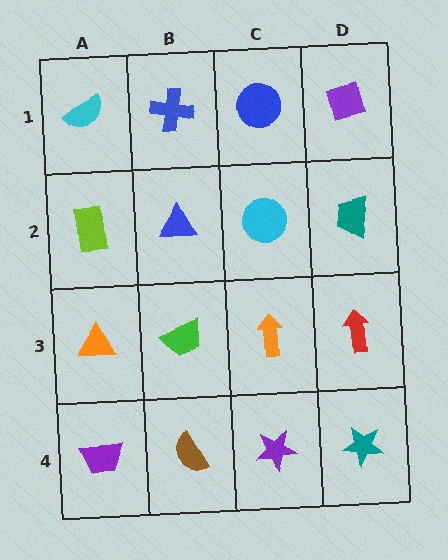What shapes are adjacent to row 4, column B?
A green trapezoid (row 3, column B), a purple trapezoid (row 4, column A), a purple star (row 4, column C).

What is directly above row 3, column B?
A blue triangle.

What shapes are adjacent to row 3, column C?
A cyan circle (row 2, column C), a purple star (row 4, column C), a green trapezoid (row 3, column B), a red arrow (row 3, column D).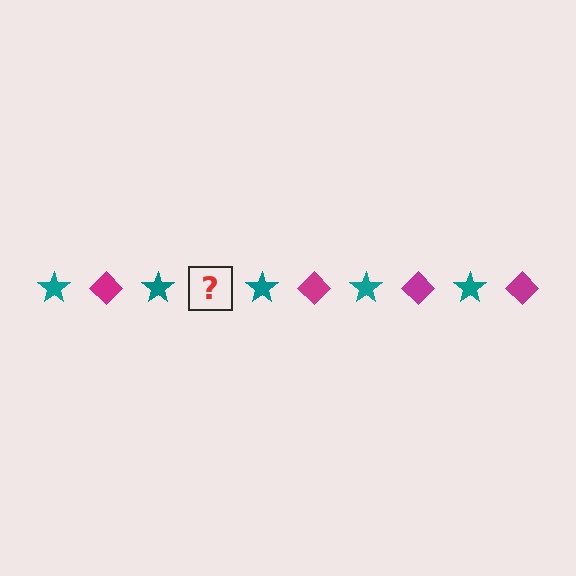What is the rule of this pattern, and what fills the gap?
The rule is that the pattern alternates between teal star and magenta diamond. The gap should be filled with a magenta diamond.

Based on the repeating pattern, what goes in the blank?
The blank should be a magenta diamond.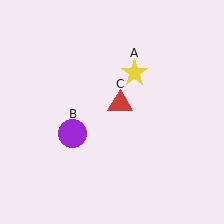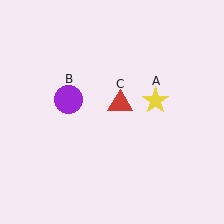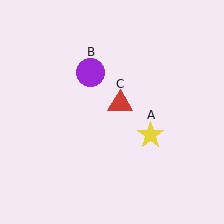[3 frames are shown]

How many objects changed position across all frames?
2 objects changed position: yellow star (object A), purple circle (object B).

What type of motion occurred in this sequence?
The yellow star (object A), purple circle (object B) rotated clockwise around the center of the scene.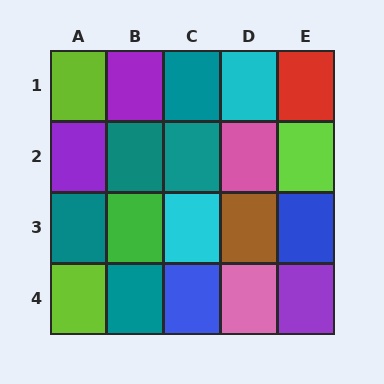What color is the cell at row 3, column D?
Brown.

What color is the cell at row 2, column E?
Lime.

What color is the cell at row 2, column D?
Pink.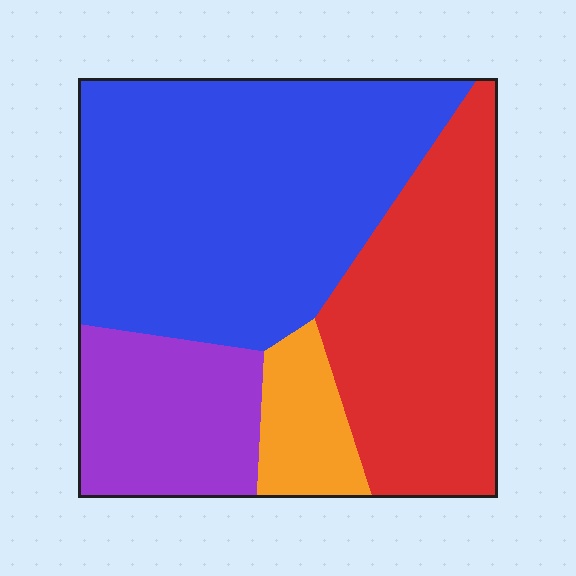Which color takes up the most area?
Blue, at roughly 45%.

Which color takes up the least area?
Orange, at roughly 10%.